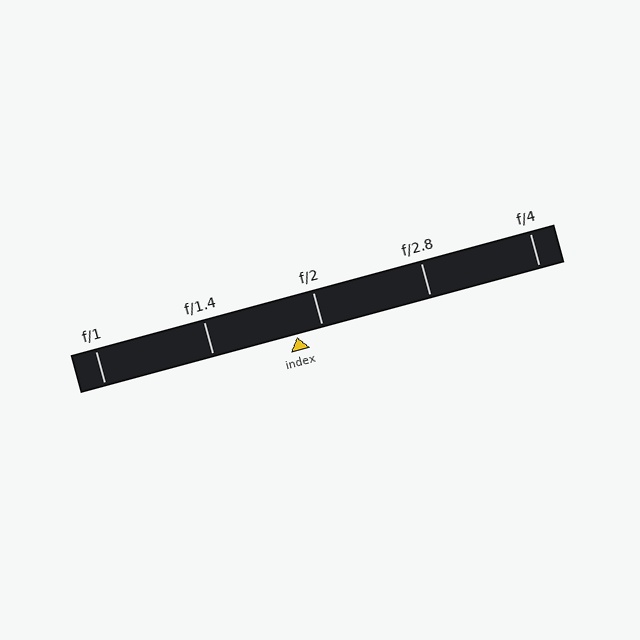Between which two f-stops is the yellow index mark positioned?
The index mark is between f/1.4 and f/2.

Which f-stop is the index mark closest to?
The index mark is closest to f/2.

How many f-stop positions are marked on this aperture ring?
There are 5 f-stop positions marked.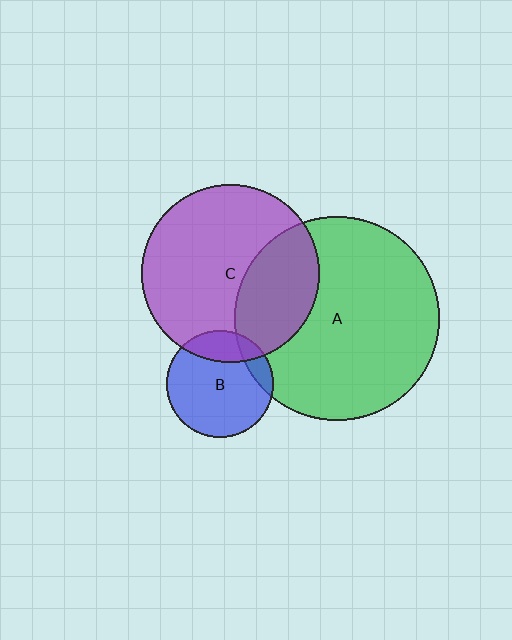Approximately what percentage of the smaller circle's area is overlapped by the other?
Approximately 20%.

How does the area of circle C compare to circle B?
Approximately 2.8 times.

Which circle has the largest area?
Circle A (green).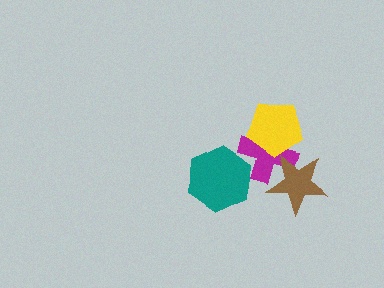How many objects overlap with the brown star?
1 object overlaps with the brown star.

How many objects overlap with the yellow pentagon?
1 object overlaps with the yellow pentagon.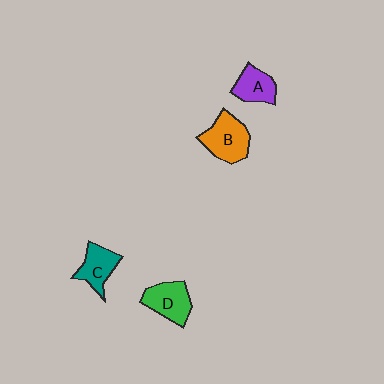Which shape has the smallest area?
Shape A (purple).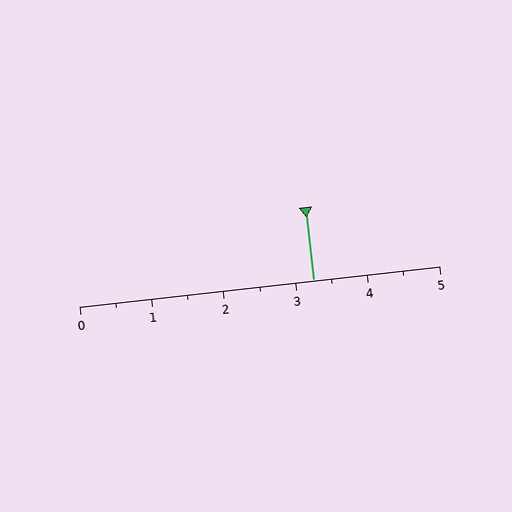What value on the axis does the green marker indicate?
The marker indicates approximately 3.2.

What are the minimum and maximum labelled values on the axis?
The axis runs from 0 to 5.